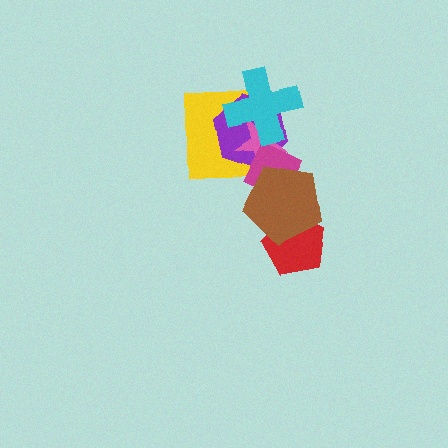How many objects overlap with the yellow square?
4 objects overlap with the yellow square.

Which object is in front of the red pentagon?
The brown pentagon is in front of the red pentagon.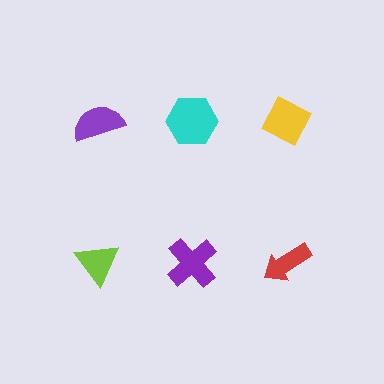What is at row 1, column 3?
A yellow diamond.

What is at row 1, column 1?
A purple semicircle.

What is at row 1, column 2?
A cyan hexagon.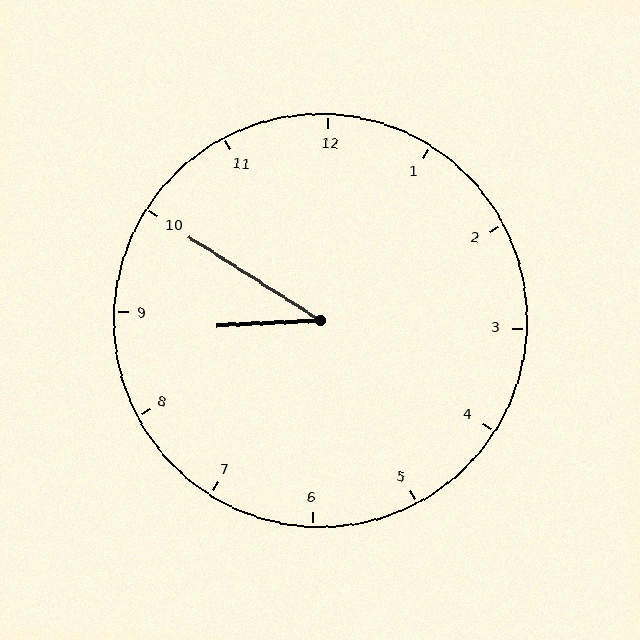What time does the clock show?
8:50.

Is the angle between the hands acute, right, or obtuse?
It is acute.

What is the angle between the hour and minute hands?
Approximately 35 degrees.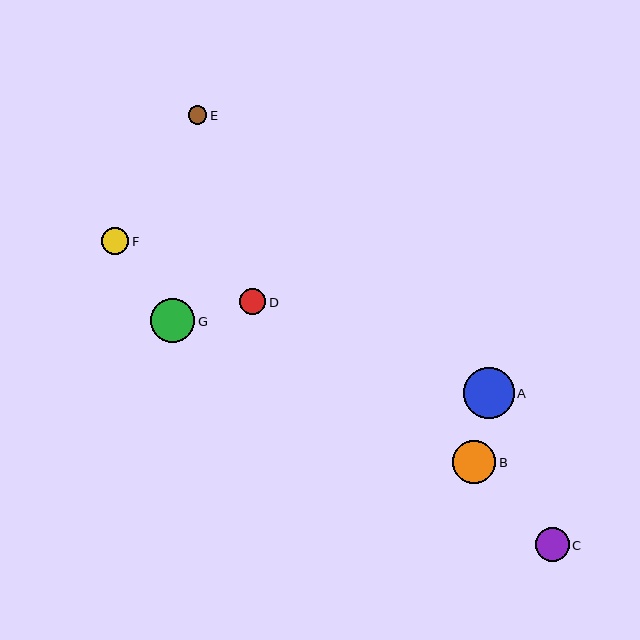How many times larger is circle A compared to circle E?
Circle A is approximately 2.8 times the size of circle E.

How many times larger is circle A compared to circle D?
Circle A is approximately 2.0 times the size of circle D.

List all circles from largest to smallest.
From largest to smallest: A, G, B, C, F, D, E.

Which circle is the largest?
Circle A is the largest with a size of approximately 51 pixels.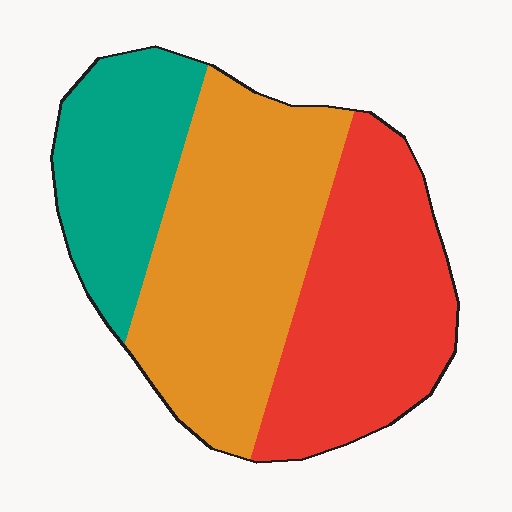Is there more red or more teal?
Red.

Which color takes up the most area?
Orange, at roughly 40%.